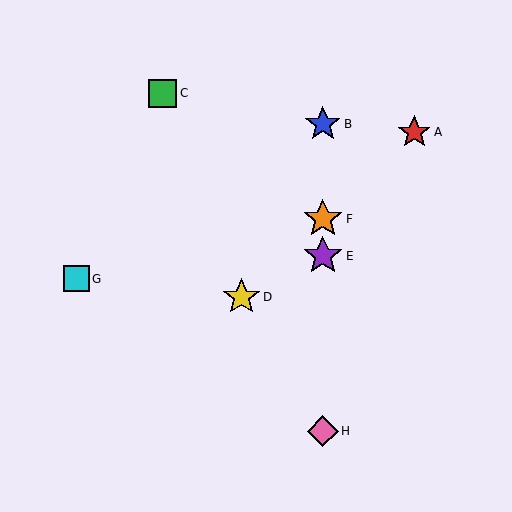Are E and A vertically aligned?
No, E is at x≈323 and A is at x≈414.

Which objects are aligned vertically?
Objects B, E, F, H are aligned vertically.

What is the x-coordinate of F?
Object F is at x≈323.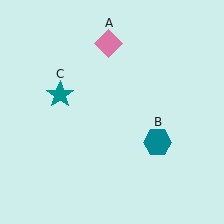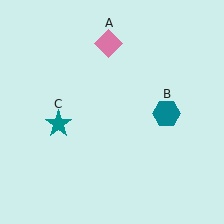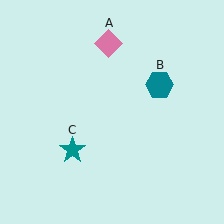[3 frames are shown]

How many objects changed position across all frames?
2 objects changed position: teal hexagon (object B), teal star (object C).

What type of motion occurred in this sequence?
The teal hexagon (object B), teal star (object C) rotated counterclockwise around the center of the scene.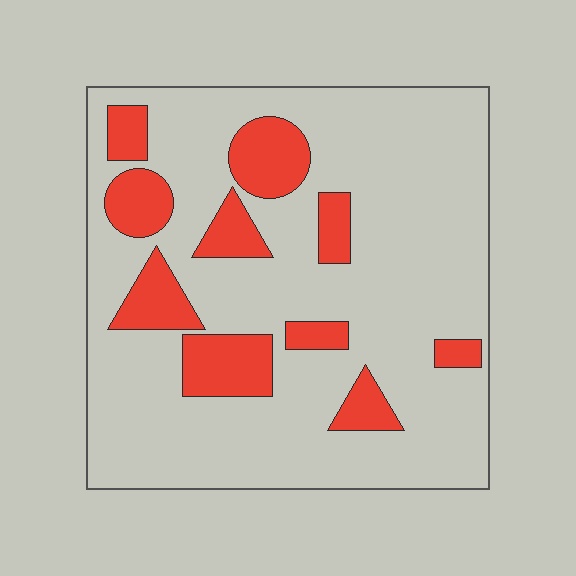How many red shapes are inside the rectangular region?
10.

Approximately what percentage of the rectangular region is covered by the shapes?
Approximately 20%.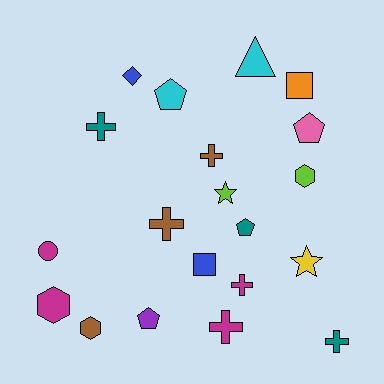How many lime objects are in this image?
There are 2 lime objects.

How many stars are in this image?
There are 2 stars.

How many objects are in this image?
There are 20 objects.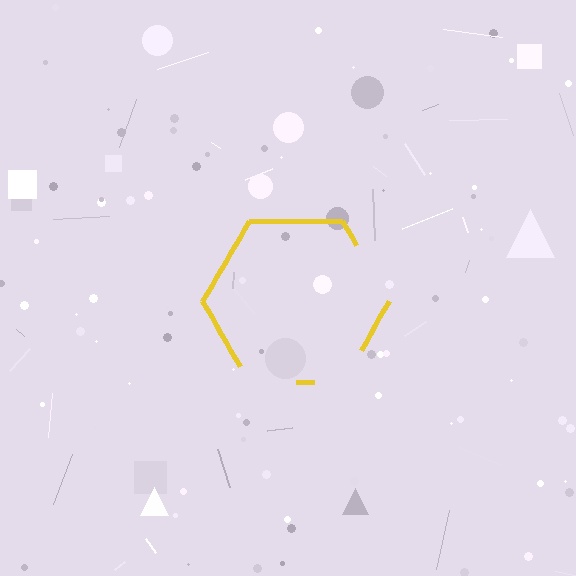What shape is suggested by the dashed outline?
The dashed outline suggests a hexagon.